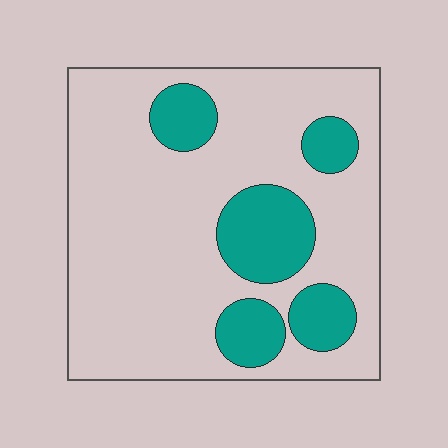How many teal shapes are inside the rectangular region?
5.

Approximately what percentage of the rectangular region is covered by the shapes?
Approximately 20%.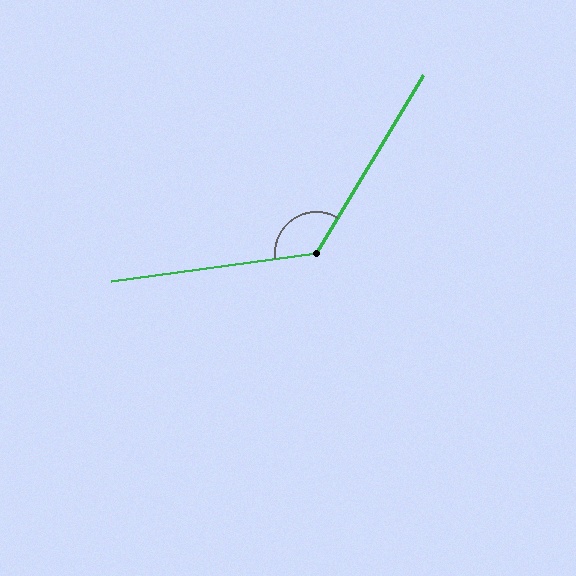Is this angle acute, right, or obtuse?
It is obtuse.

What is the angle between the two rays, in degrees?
Approximately 129 degrees.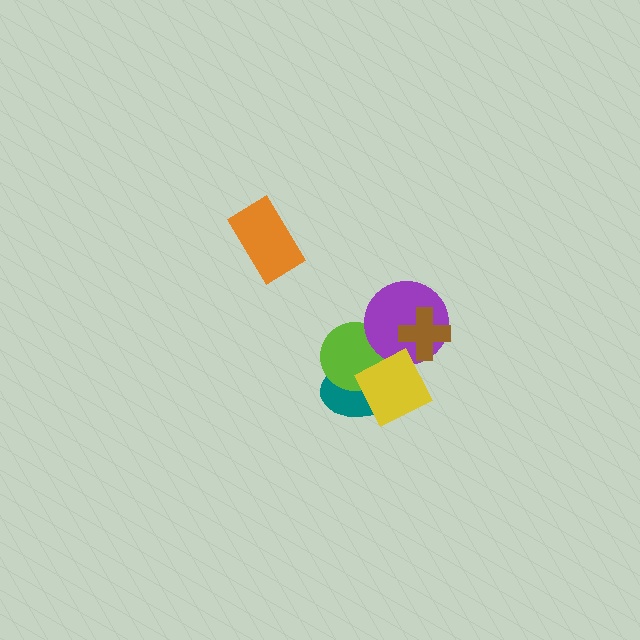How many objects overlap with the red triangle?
5 objects overlap with the red triangle.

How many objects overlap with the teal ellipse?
4 objects overlap with the teal ellipse.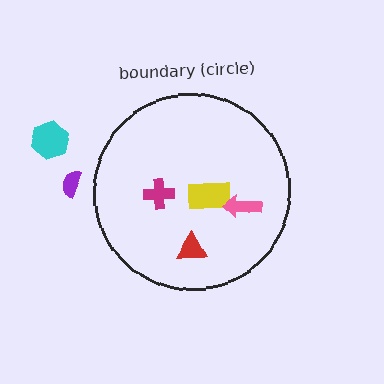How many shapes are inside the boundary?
4 inside, 2 outside.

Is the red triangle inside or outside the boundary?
Inside.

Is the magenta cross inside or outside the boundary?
Inside.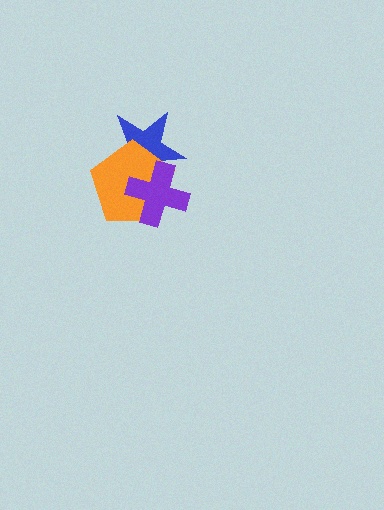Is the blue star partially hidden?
Yes, it is partially covered by another shape.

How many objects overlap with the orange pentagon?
2 objects overlap with the orange pentagon.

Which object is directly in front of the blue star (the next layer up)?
The orange pentagon is directly in front of the blue star.